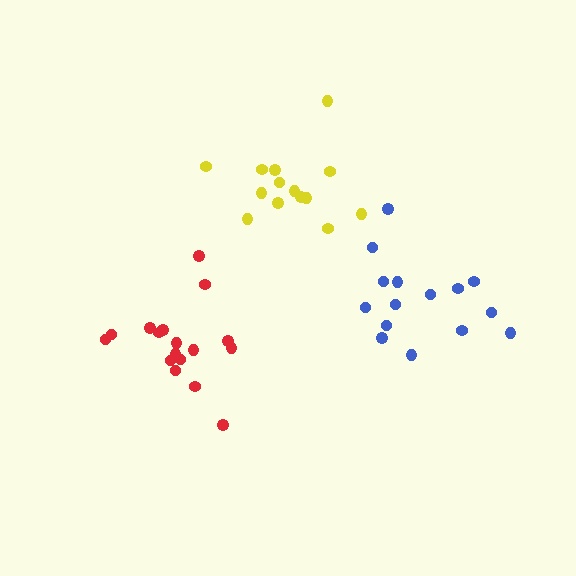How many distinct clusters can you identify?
There are 3 distinct clusters.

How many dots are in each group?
Group 1: 14 dots, Group 2: 17 dots, Group 3: 15 dots (46 total).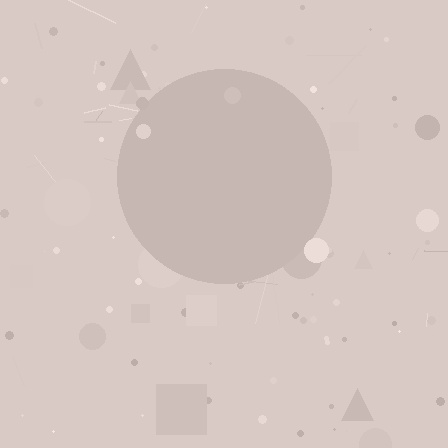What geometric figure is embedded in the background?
A circle is embedded in the background.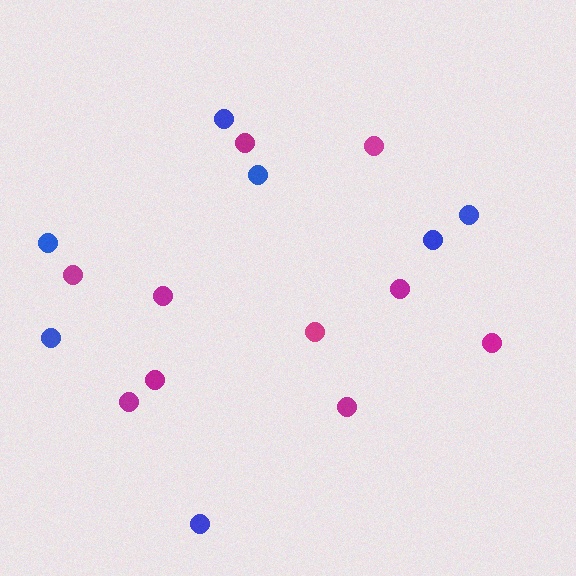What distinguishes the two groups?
There are 2 groups: one group of blue circles (7) and one group of magenta circles (10).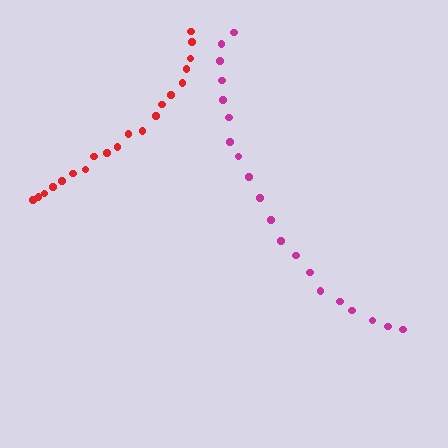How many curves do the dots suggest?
There are 2 distinct paths.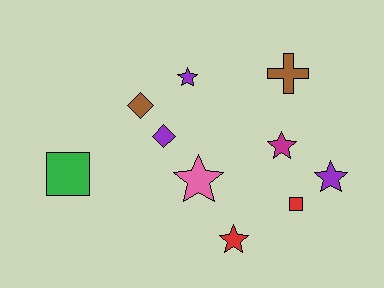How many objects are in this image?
There are 10 objects.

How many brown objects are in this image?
There are 2 brown objects.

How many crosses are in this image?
There is 1 cross.